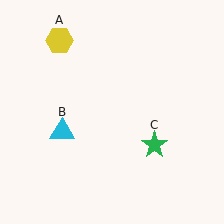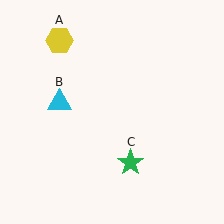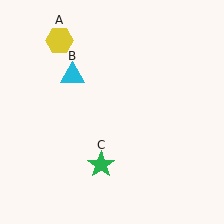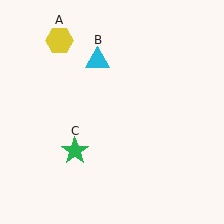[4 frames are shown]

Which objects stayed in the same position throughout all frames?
Yellow hexagon (object A) remained stationary.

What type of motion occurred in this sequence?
The cyan triangle (object B), green star (object C) rotated clockwise around the center of the scene.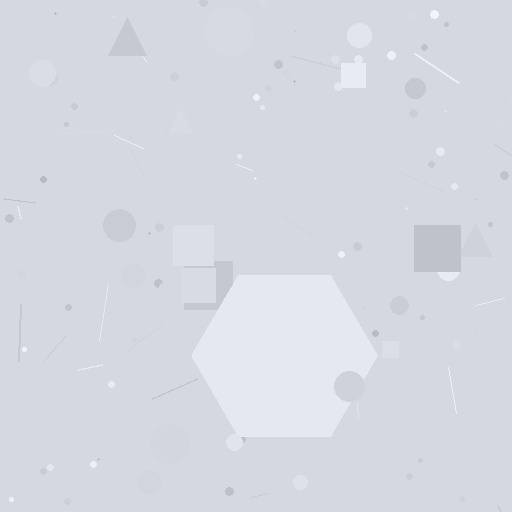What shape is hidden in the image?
A hexagon is hidden in the image.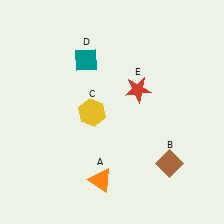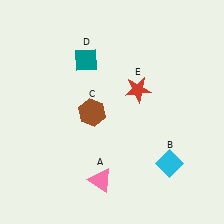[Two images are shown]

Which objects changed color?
A changed from orange to pink. B changed from brown to cyan. C changed from yellow to brown.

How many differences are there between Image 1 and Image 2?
There are 3 differences between the two images.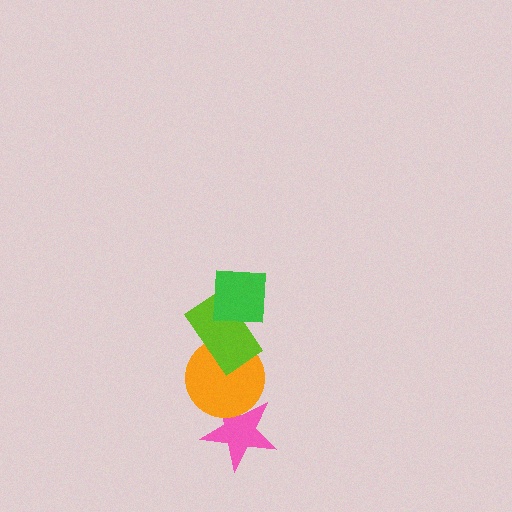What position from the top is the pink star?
The pink star is 4th from the top.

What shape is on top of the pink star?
The orange circle is on top of the pink star.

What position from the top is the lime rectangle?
The lime rectangle is 2nd from the top.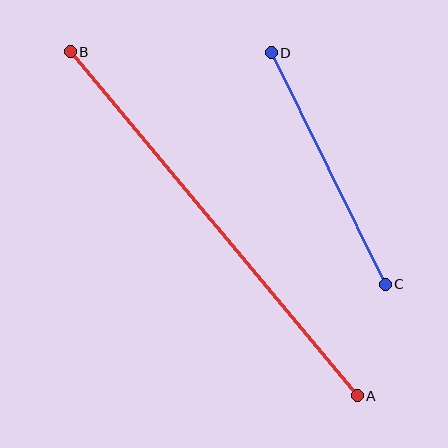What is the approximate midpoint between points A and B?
The midpoint is at approximately (214, 224) pixels.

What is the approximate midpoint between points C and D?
The midpoint is at approximately (328, 169) pixels.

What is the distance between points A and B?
The distance is approximately 448 pixels.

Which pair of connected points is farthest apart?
Points A and B are farthest apart.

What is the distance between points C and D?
The distance is approximately 258 pixels.